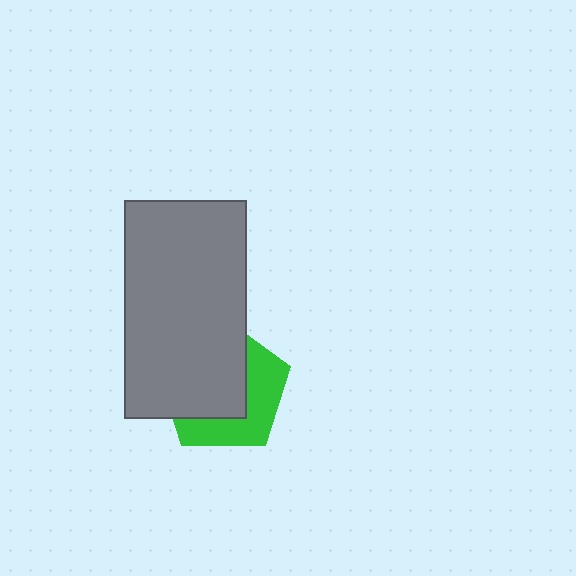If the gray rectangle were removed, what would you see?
You would see the complete green pentagon.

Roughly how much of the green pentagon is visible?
A small part of it is visible (roughly 41%).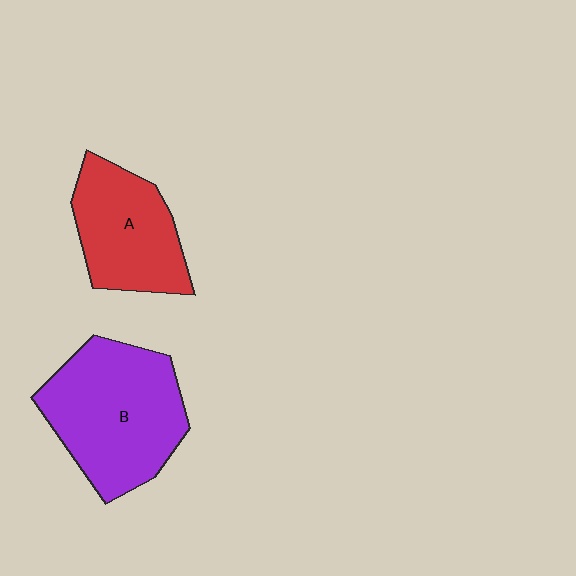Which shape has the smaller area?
Shape A (red).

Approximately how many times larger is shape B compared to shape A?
Approximately 1.4 times.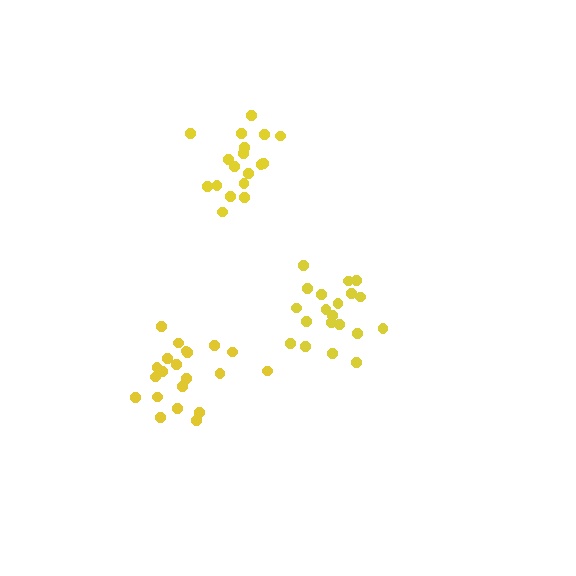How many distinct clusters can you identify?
There are 3 distinct clusters.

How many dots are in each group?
Group 1: 20 dots, Group 2: 21 dots, Group 3: 18 dots (59 total).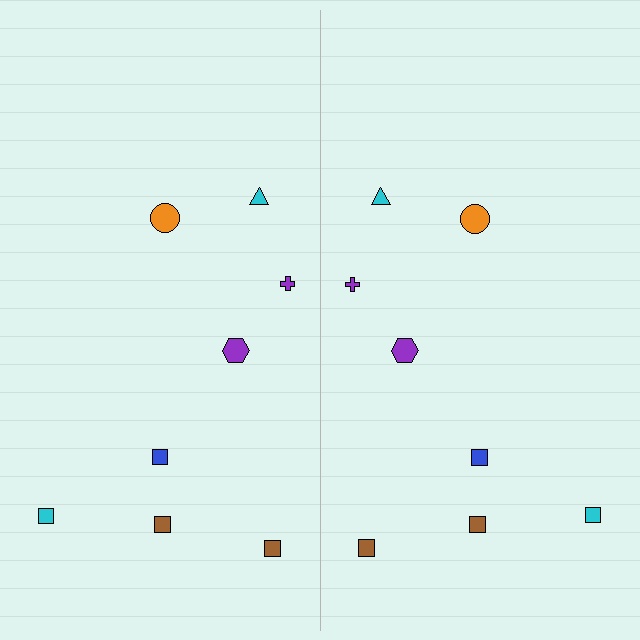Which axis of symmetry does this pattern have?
The pattern has a vertical axis of symmetry running through the center of the image.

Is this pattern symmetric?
Yes, this pattern has bilateral (reflection) symmetry.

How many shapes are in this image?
There are 16 shapes in this image.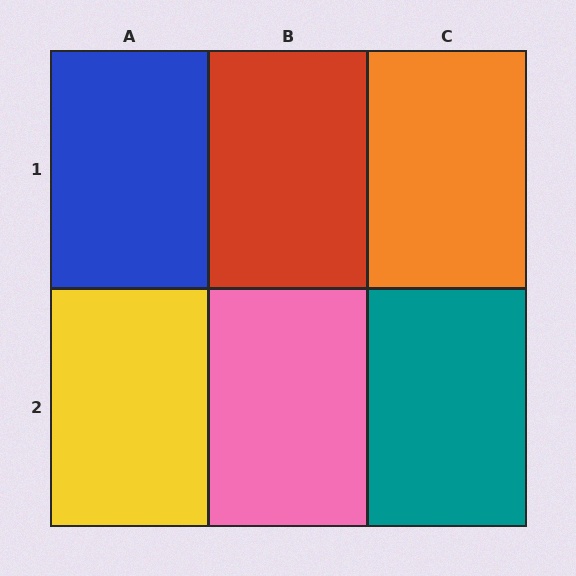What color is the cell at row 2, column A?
Yellow.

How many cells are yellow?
1 cell is yellow.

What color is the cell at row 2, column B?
Pink.